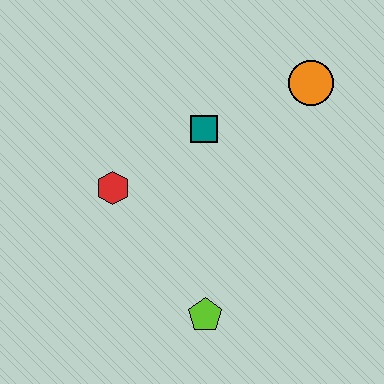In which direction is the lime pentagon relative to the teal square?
The lime pentagon is below the teal square.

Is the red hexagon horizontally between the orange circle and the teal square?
No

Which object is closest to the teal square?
The red hexagon is closest to the teal square.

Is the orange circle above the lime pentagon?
Yes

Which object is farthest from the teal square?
The lime pentagon is farthest from the teal square.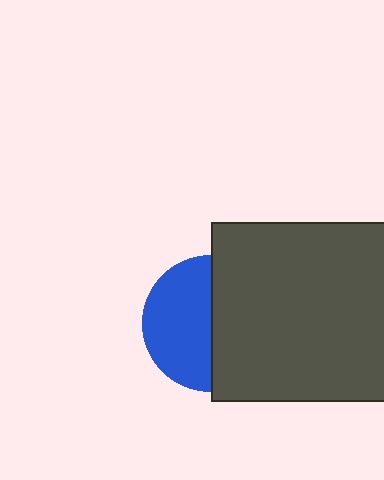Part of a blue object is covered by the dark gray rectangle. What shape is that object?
It is a circle.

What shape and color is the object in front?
The object in front is a dark gray rectangle.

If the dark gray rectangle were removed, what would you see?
You would see the complete blue circle.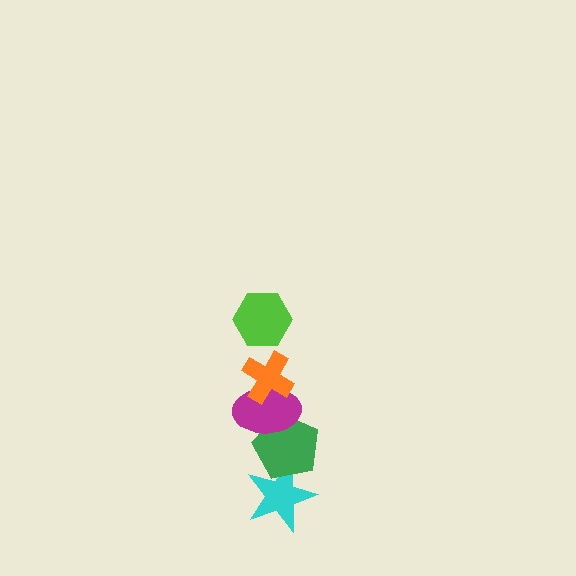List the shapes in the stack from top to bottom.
From top to bottom: the lime hexagon, the orange cross, the magenta ellipse, the green pentagon, the cyan star.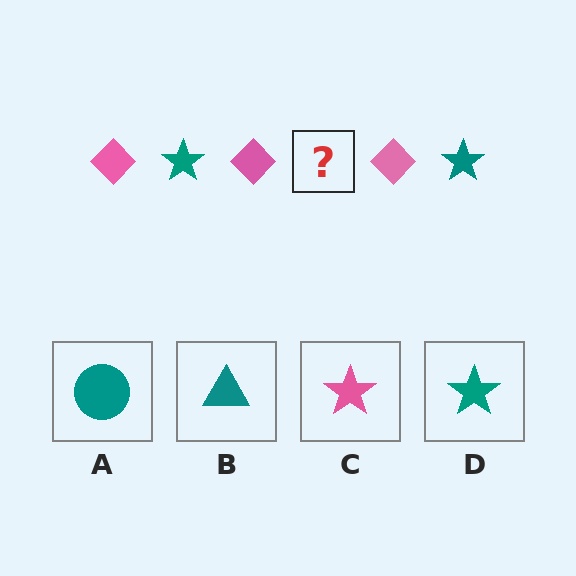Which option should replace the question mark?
Option D.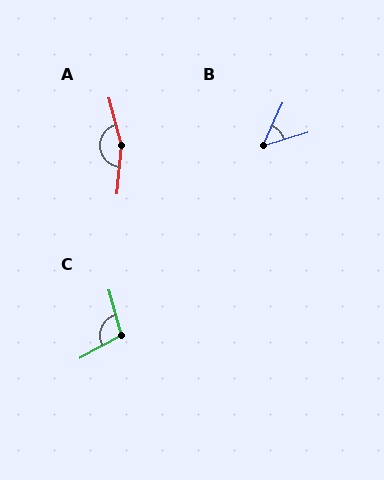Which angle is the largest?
A, at approximately 160 degrees.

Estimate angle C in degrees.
Approximately 103 degrees.